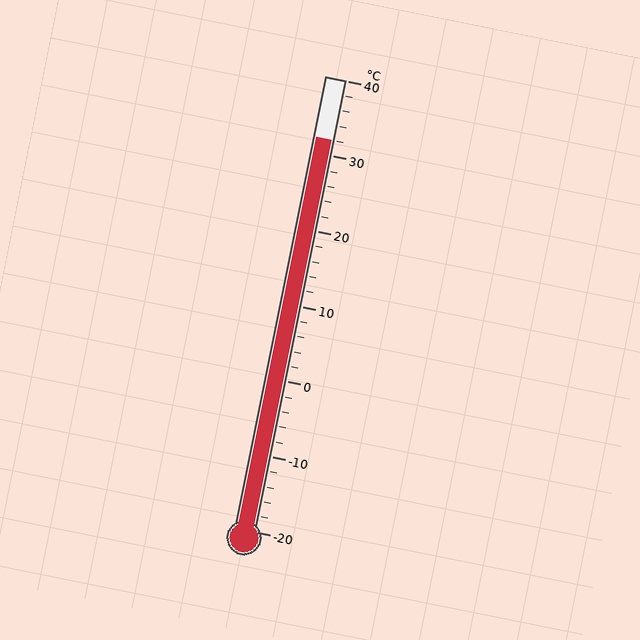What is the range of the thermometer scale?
The thermometer scale ranges from -20°C to 40°C.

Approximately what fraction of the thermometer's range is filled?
The thermometer is filled to approximately 85% of its range.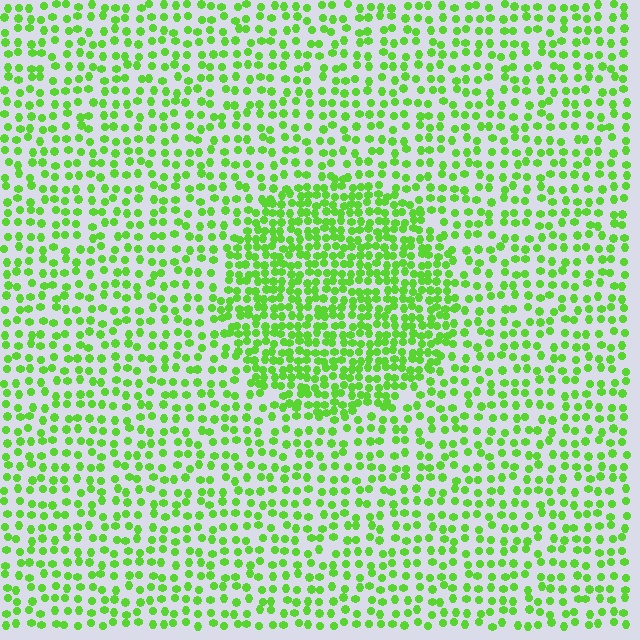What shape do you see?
I see a circle.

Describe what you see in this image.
The image contains small lime elements arranged at two different densities. A circle-shaped region is visible where the elements are more densely packed than the surrounding area.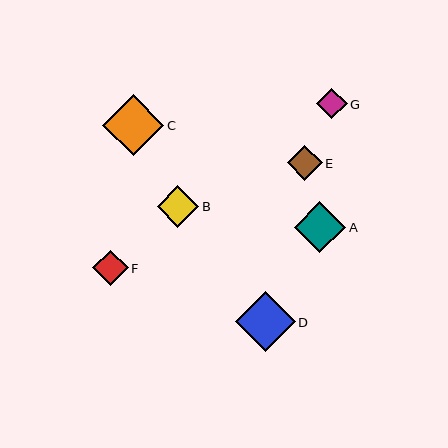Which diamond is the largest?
Diamond C is the largest with a size of approximately 61 pixels.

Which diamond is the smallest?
Diamond G is the smallest with a size of approximately 30 pixels.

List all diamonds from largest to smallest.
From largest to smallest: C, D, A, B, F, E, G.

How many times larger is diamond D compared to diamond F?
Diamond D is approximately 1.7 times the size of diamond F.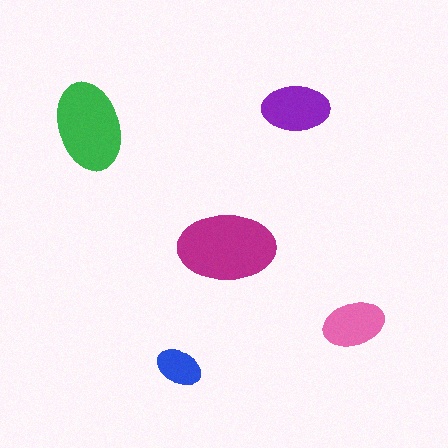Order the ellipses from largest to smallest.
the magenta one, the green one, the purple one, the pink one, the blue one.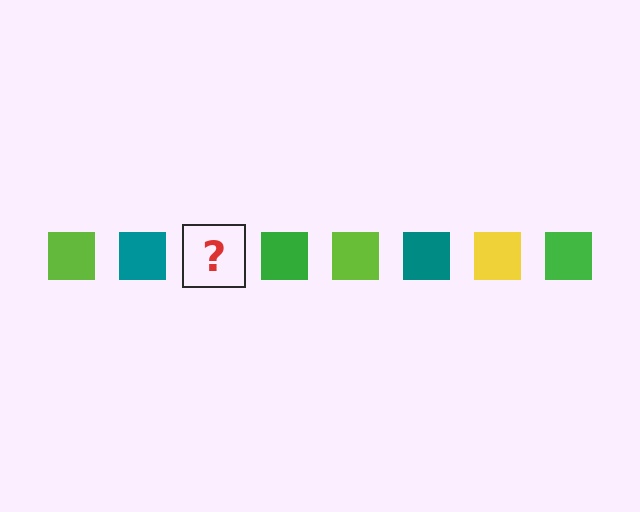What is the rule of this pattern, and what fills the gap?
The rule is that the pattern cycles through lime, teal, yellow, green squares. The gap should be filled with a yellow square.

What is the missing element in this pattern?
The missing element is a yellow square.